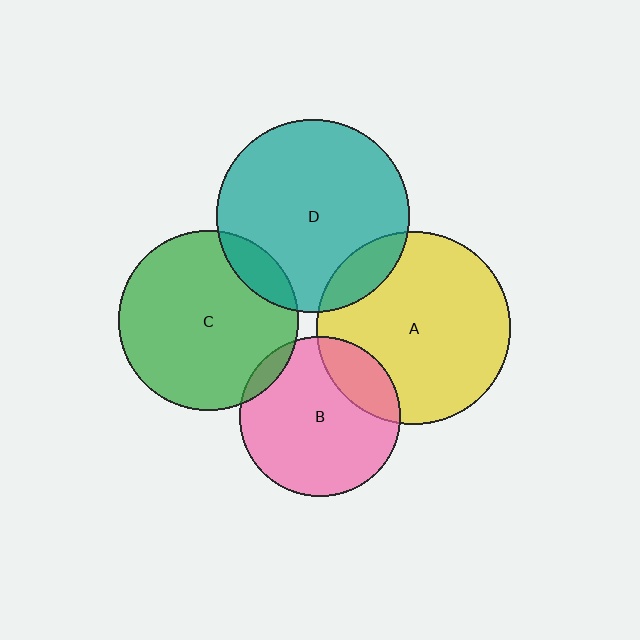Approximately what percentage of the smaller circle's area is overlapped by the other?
Approximately 10%.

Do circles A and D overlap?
Yes.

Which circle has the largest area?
Circle A (yellow).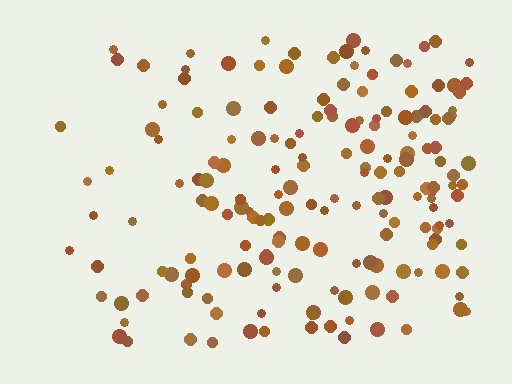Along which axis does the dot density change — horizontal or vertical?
Horizontal.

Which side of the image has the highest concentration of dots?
The right.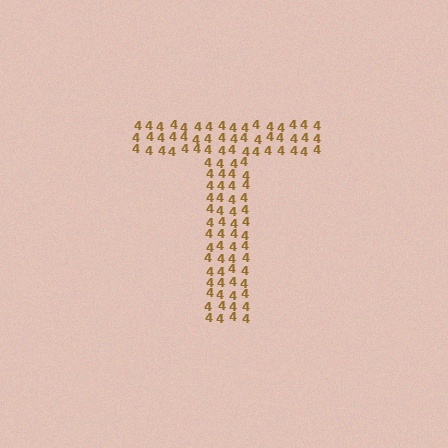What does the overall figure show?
The overall figure shows the letter T.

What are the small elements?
The small elements are digit 4's.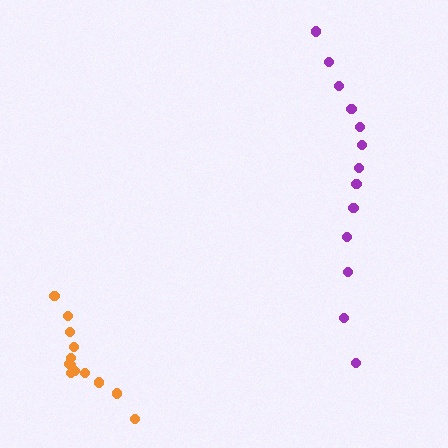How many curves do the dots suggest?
There are 2 distinct paths.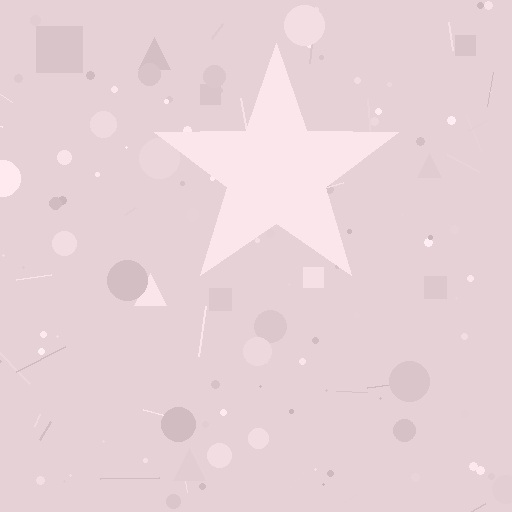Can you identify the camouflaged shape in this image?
The camouflaged shape is a star.